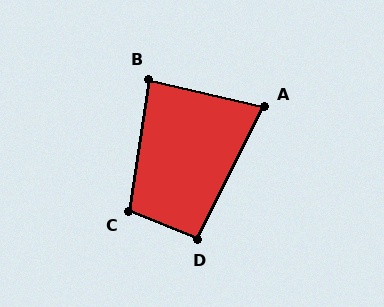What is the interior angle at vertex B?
Approximately 85 degrees (approximately right).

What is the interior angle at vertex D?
Approximately 95 degrees (approximately right).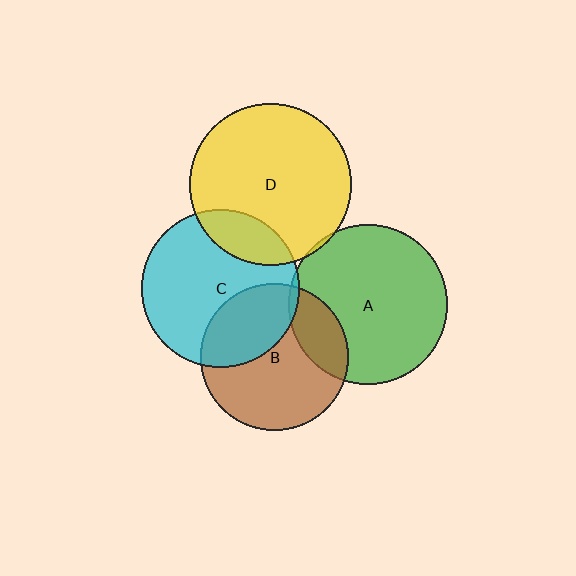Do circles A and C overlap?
Yes.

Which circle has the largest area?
Circle D (yellow).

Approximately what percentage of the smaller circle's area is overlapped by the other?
Approximately 5%.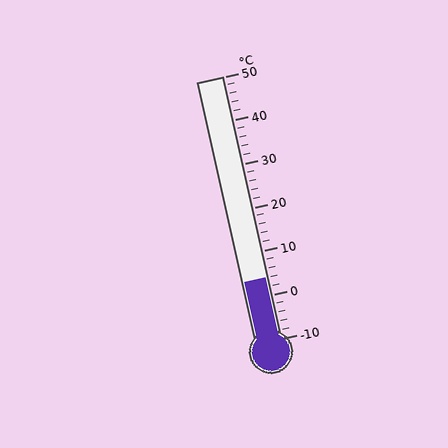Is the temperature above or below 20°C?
The temperature is below 20°C.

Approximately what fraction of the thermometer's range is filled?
The thermometer is filled to approximately 25% of its range.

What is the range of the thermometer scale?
The thermometer scale ranges from -10°C to 50°C.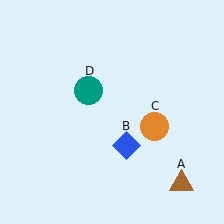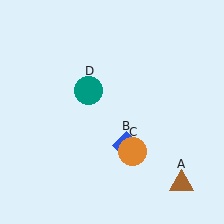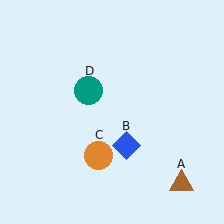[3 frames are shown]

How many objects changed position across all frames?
1 object changed position: orange circle (object C).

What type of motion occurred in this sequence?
The orange circle (object C) rotated clockwise around the center of the scene.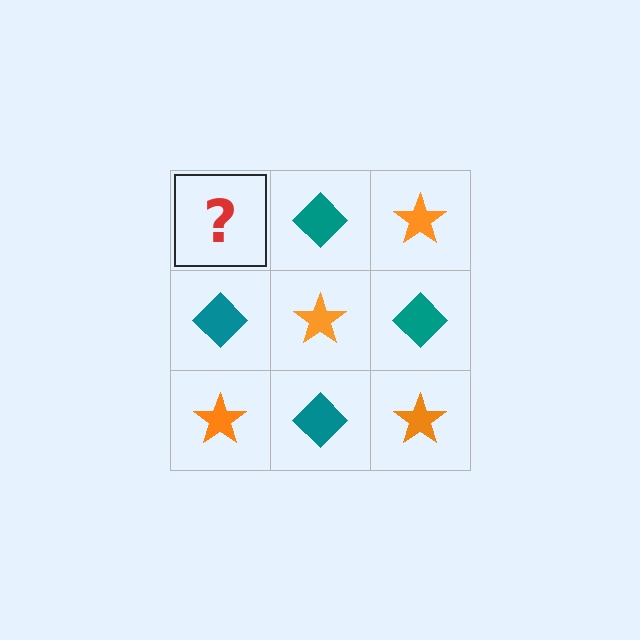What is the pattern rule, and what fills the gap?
The rule is that it alternates orange star and teal diamond in a checkerboard pattern. The gap should be filled with an orange star.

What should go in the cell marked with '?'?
The missing cell should contain an orange star.